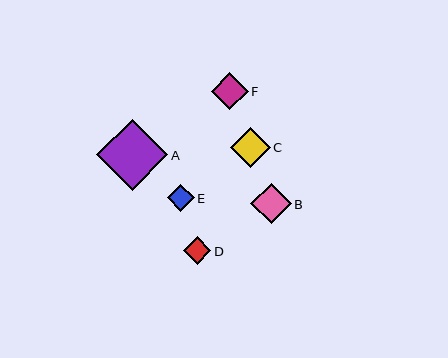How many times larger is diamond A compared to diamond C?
Diamond A is approximately 1.8 times the size of diamond C.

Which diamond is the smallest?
Diamond E is the smallest with a size of approximately 27 pixels.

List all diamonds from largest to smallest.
From largest to smallest: A, B, C, F, D, E.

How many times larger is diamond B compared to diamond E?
Diamond B is approximately 1.5 times the size of diamond E.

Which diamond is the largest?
Diamond A is the largest with a size of approximately 71 pixels.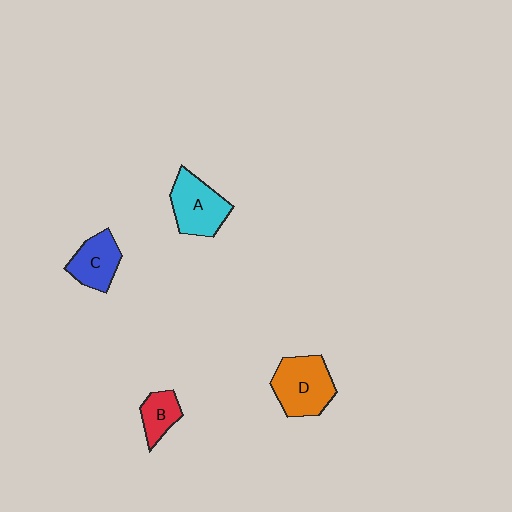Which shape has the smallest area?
Shape B (red).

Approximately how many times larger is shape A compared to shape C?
Approximately 1.3 times.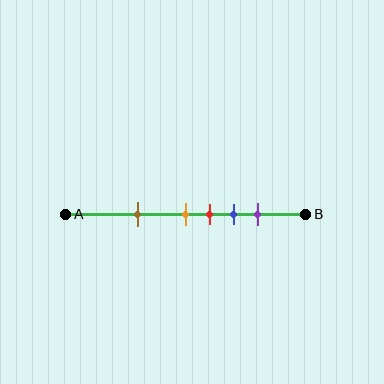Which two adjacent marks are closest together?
The orange and red marks are the closest adjacent pair.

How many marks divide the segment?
There are 5 marks dividing the segment.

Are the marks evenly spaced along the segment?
No, the marks are not evenly spaced.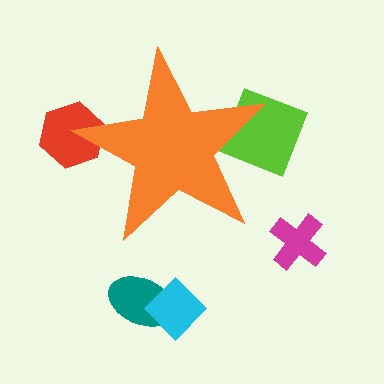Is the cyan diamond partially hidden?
No, the cyan diamond is fully visible.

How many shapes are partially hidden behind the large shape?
2 shapes are partially hidden.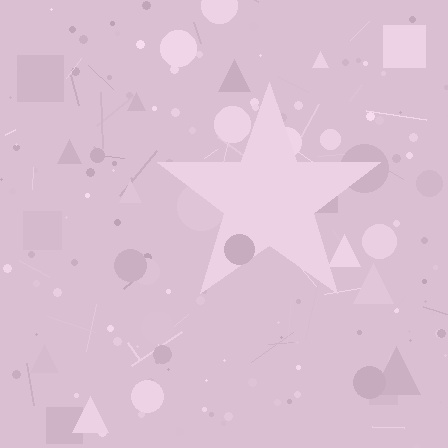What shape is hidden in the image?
A star is hidden in the image.